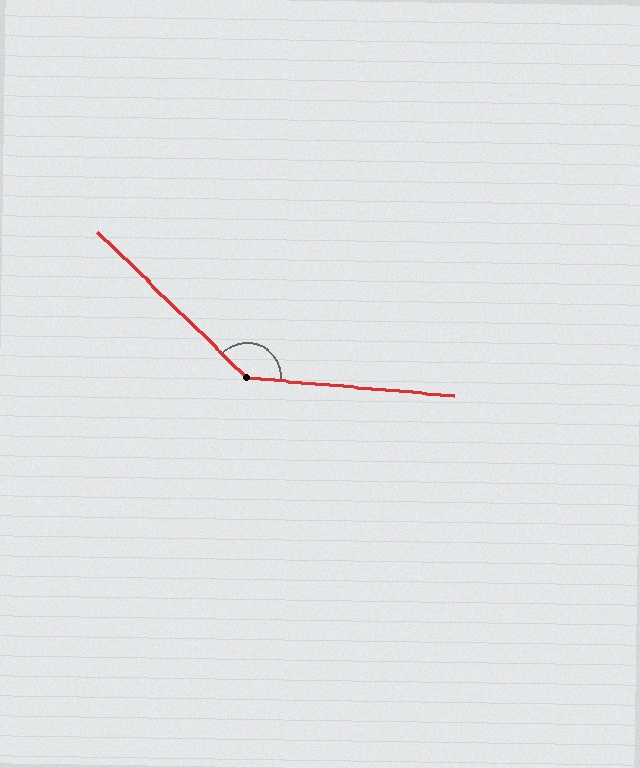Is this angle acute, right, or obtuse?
It is obtuse.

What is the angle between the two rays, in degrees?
Approximately 141 degrees.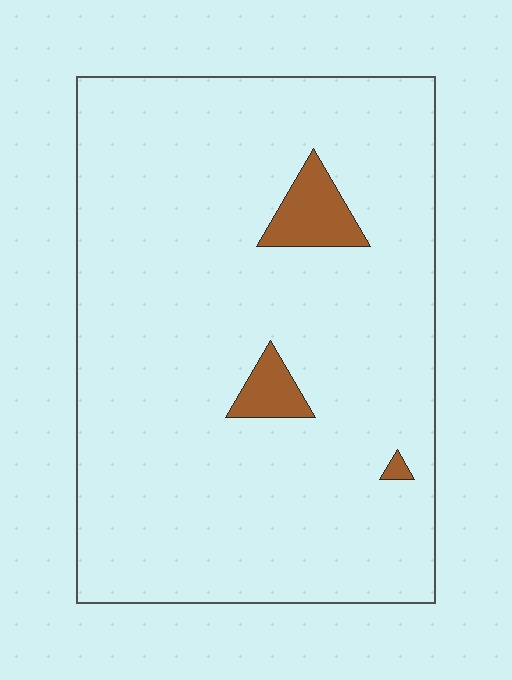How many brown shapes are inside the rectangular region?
3.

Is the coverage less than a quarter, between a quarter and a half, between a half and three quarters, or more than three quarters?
Less than a quarter.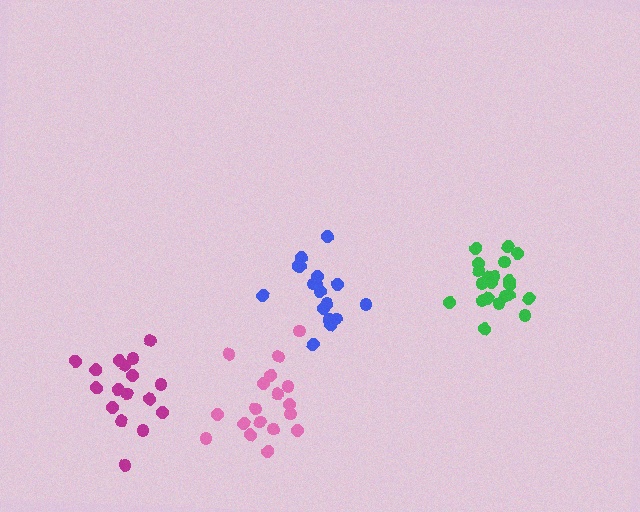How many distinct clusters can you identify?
There are 4 distinct clusters.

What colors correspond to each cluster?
The clusters are colored: blue, green, pink, magenta.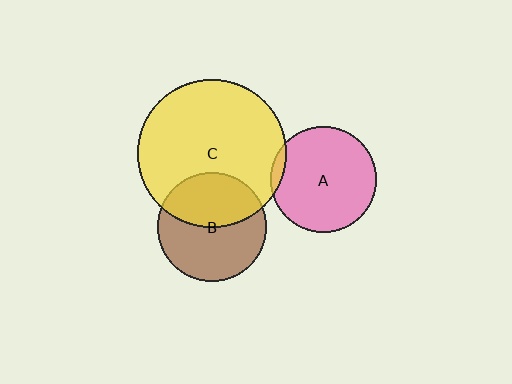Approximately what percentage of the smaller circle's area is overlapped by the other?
Approximately 45%.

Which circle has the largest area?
Circle C (yellow).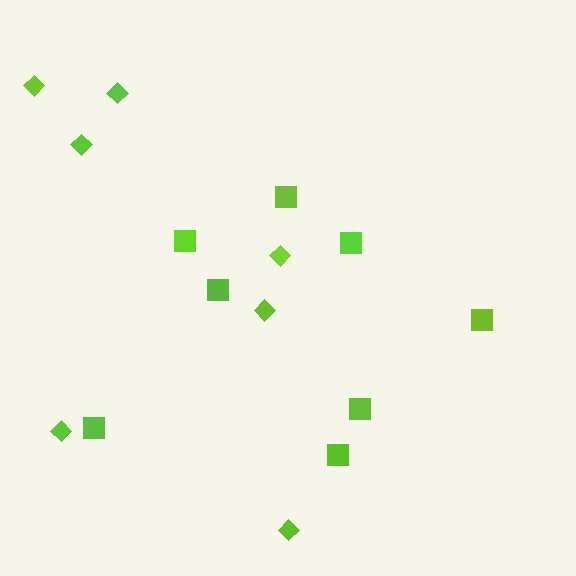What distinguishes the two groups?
There are 2 groups: one group of squares (8) and one group of diamonds (7).